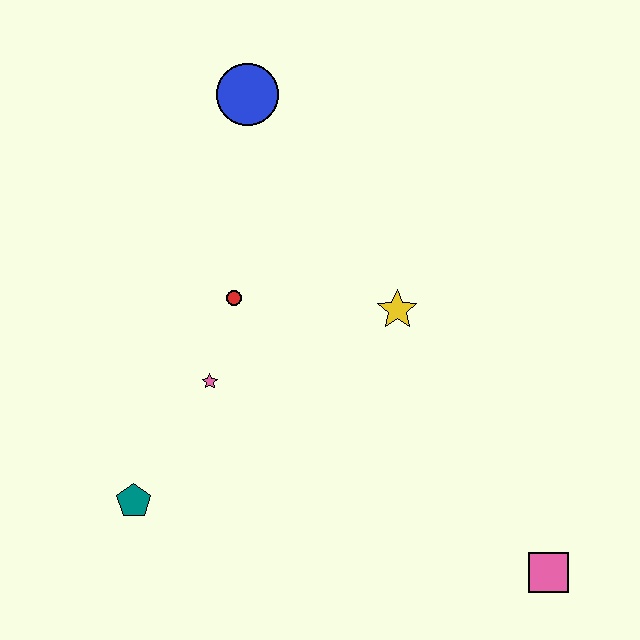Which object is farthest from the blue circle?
The pink square is farthest from the blue circle.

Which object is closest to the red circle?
The pink star is closest to the red circle.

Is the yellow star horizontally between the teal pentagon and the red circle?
No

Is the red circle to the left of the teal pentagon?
No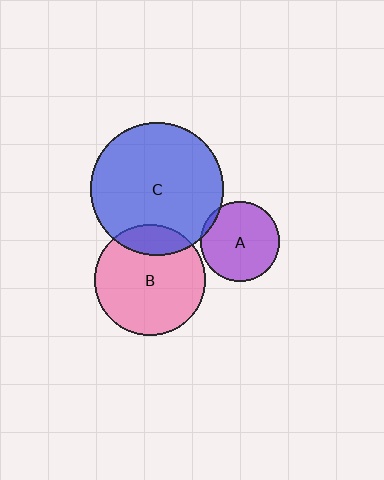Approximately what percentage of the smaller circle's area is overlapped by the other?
Approximately 20%.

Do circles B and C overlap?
Yes.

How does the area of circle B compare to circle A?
Approximately 2.0 times.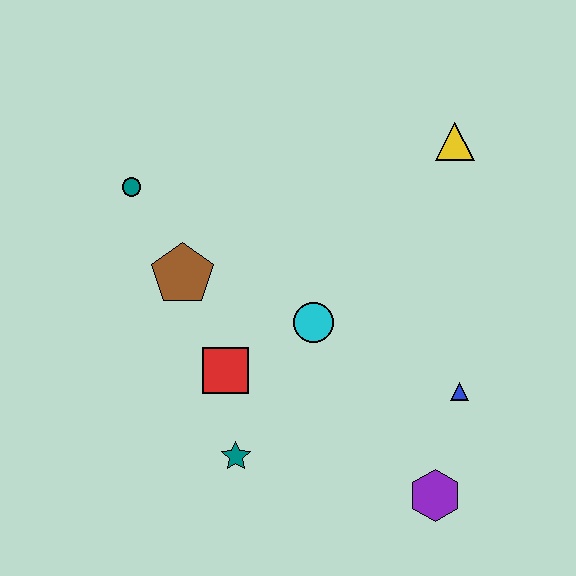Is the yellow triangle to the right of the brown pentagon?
Yes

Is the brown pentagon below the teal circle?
Yes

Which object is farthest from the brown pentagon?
The purple hexagon is farthest from the brown pentagon.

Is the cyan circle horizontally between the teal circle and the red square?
No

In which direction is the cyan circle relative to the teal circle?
The cyan circle is to the right of the teal circle.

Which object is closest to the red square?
The teal star is closest to the red square.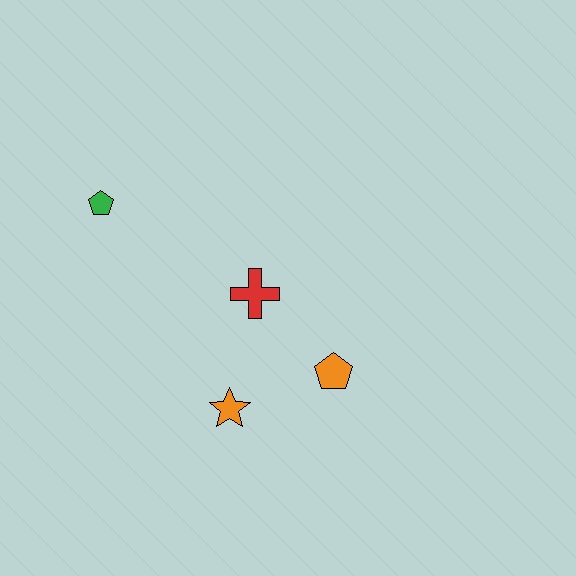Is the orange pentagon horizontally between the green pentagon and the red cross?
No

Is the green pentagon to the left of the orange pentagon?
Yes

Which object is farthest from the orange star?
The green pentagon is farthest from the orange star.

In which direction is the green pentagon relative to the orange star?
The green pentagon is above the orange star.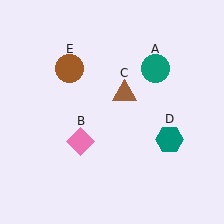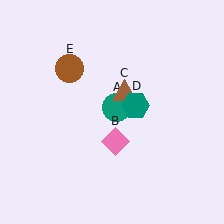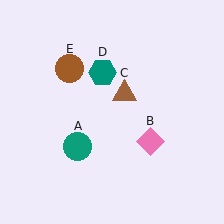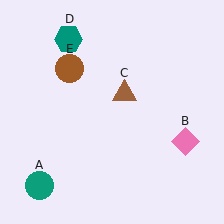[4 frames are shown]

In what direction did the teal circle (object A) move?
The teal circle (object A) moved down and to the left.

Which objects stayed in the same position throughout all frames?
Brown triangle (object C) and brown circle (object E) remained stationary.